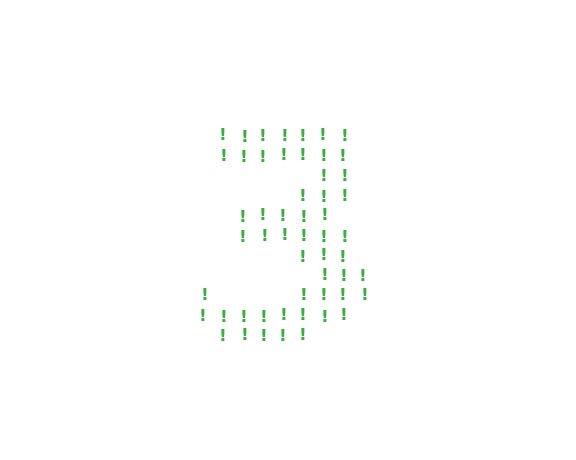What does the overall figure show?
The overall figure shows the digit 3.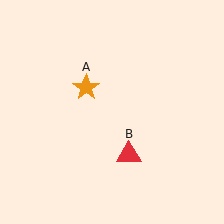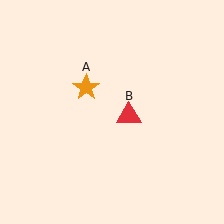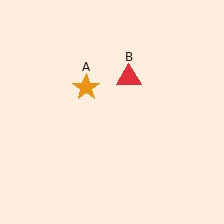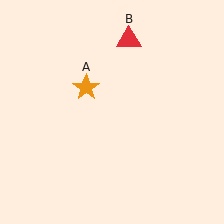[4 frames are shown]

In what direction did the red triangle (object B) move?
The red triangle (object B) moved up.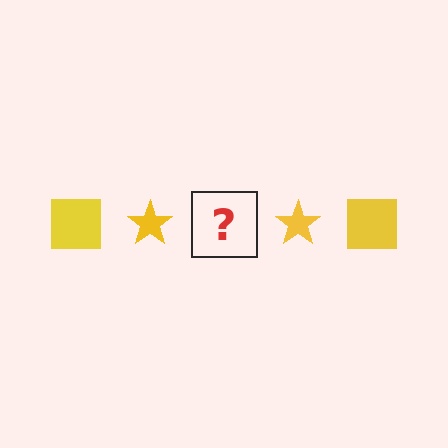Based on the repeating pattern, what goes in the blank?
The blank should be a yellow square.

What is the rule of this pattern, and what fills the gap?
The rule is that the pattern cycles through square, star shapes in yellow. The gap should be filled with a yellow square.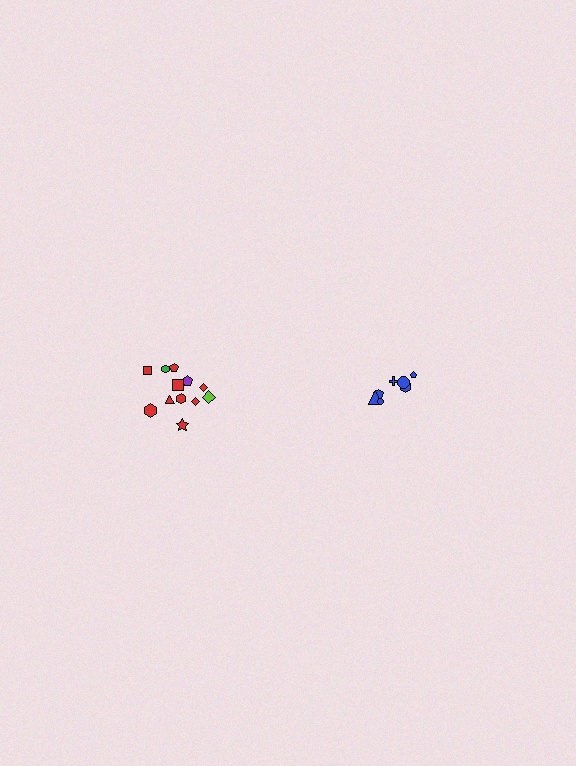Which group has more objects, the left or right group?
The left group.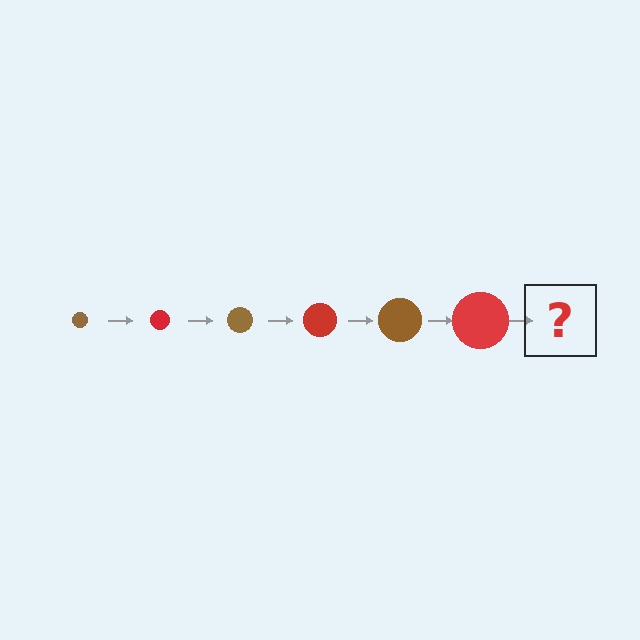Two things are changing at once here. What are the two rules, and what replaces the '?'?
The two rules are that the circle grows larger each step and the color cycles through brown and red. The '?' should be a brown circle, larger than the previous one.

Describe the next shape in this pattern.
It should be a brown circle, larger than the previous one.